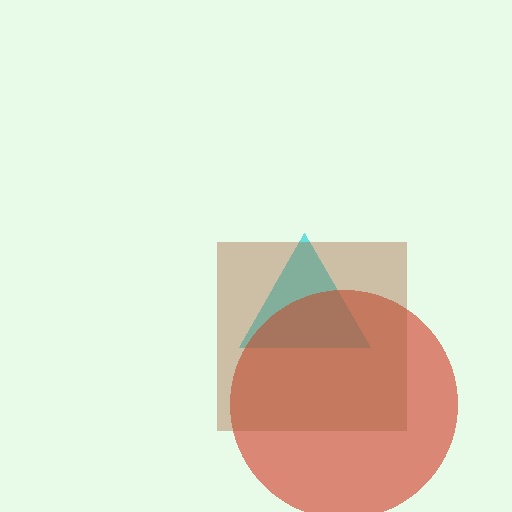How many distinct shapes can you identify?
There are 3 distinct shapes: a cyan triangle, a red circle, a brown square.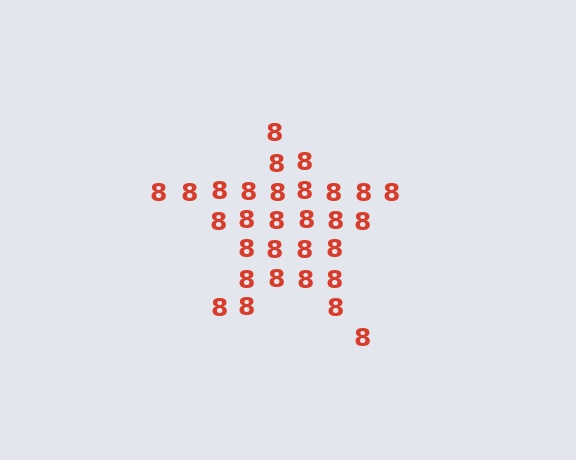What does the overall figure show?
The overall figure shows a star.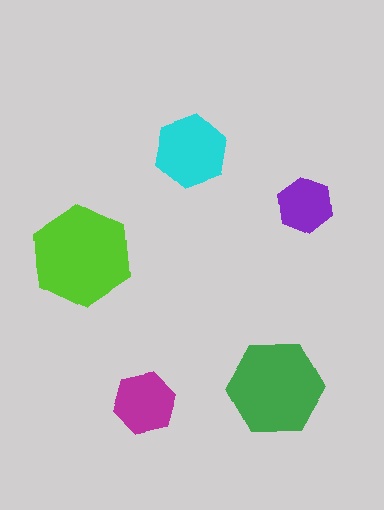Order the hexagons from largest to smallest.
the lime one, the green one, the cyan one, the magenta one, the purple one.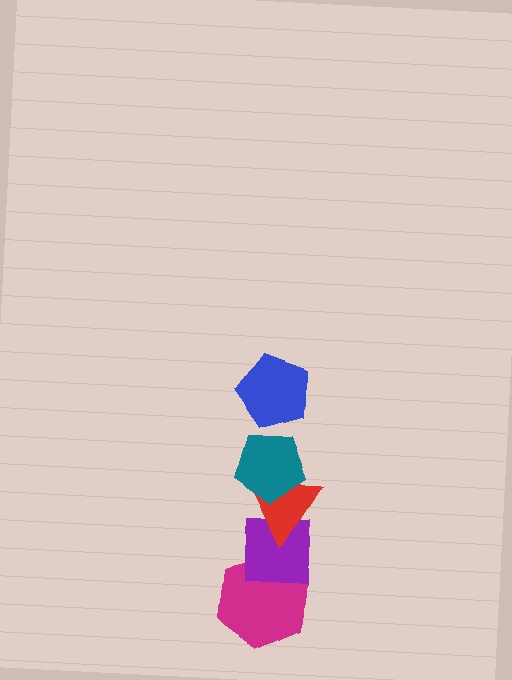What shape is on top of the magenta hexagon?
The purple square is on top of the magenta hexagon.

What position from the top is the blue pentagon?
The blue pentagon is 1st from the top.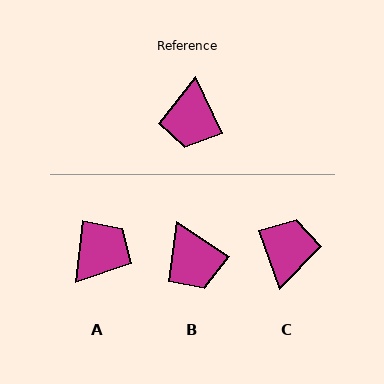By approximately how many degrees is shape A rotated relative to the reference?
Approximately 148 degrees counter-clockwise.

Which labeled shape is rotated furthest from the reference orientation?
C, about 175 degrees away.